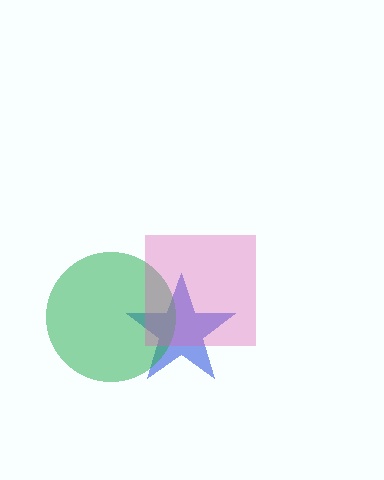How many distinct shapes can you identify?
There are 3 distinct shapes: a blue star, a green circle, a pink square.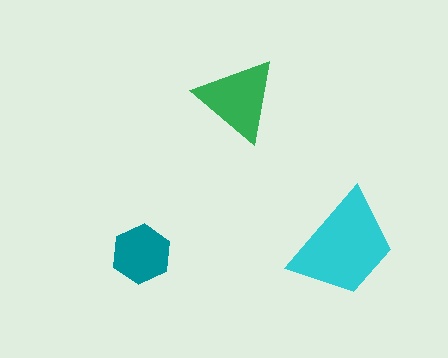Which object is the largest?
The cyan trapezoid.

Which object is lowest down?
The teal hexagon is bottommost.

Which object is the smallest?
The teal hexagon.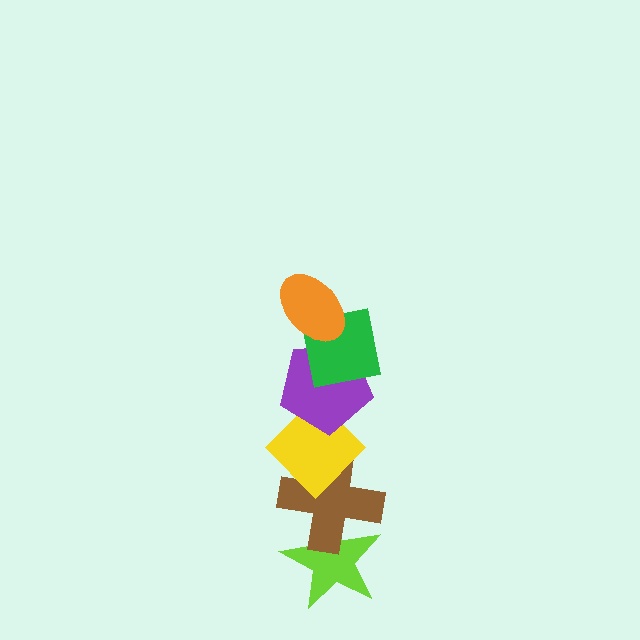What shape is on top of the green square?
The orange ellipse is on top of the green square.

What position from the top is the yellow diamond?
The yellow diamond is 4th from the top.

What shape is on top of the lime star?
The brown cross is on top of the lime star.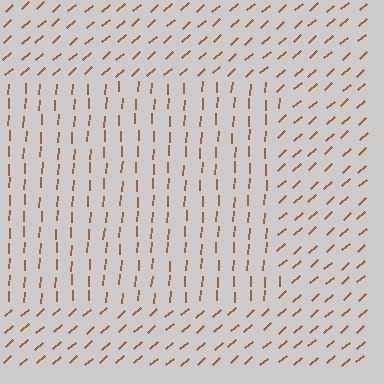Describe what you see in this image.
The image is filled with small brown line segments. A rectangle region in the image has lines oriented differently from the surrounding lines, creating a visible texture boundary.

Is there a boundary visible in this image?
Yes, there is a texture boundary formed by a change in line orientation.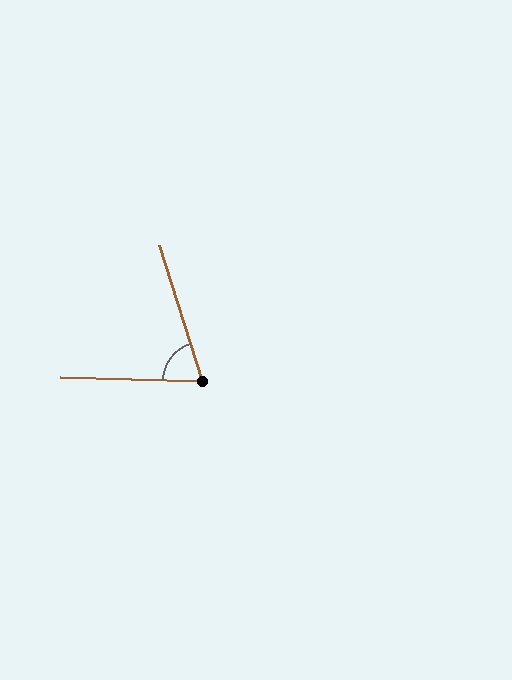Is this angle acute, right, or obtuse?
It is acute.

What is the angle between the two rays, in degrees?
Approximately 71 degrees.